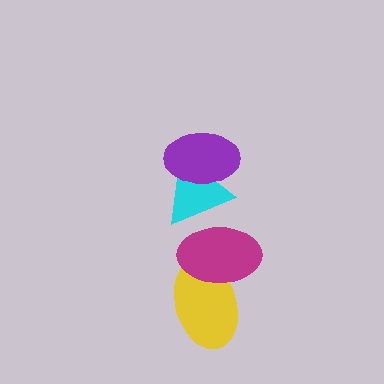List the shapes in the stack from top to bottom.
From top to bottom: the purple ellipse, the cyan triangle, the magenta ellipse, the yellow ellipse.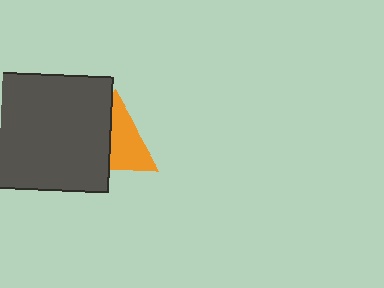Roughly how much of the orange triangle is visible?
About half of it is visible (roughly 54%).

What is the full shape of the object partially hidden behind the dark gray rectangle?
The partially hidden object is an orange triangle.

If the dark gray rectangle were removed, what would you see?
You would see the complete orange triangle.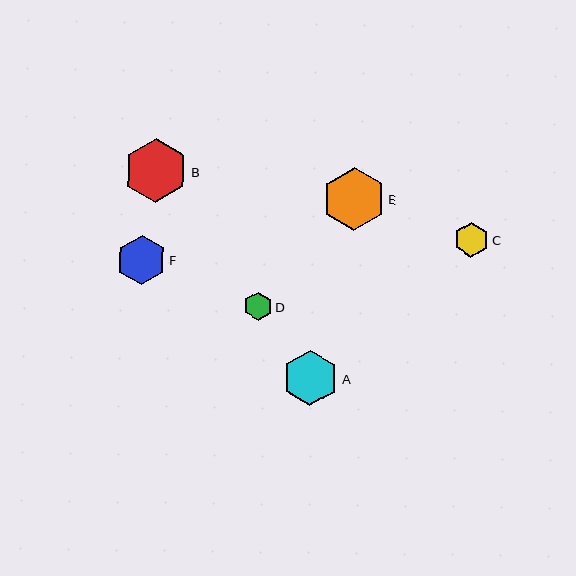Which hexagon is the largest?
Hexagon B is the largest with a size of approximately 64 pixels.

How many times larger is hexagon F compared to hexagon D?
Hexagon F is approximately 1.7 times the size of hexagon D.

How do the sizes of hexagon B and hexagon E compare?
Hexagon B and hexagon E are approximately the same size.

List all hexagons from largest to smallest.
From largest to smallest: B, E, A, F, C, D.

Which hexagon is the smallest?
Hexagon D is the smallest with a size of approximately 28 pixels.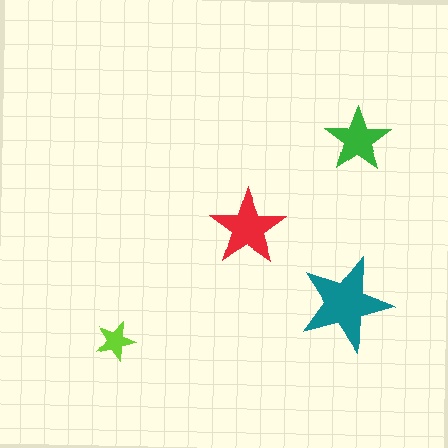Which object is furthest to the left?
The lime star is leftmost.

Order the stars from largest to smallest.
the teal one, the red one, the green one, the lime one.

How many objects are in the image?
There are 4 objects in the image.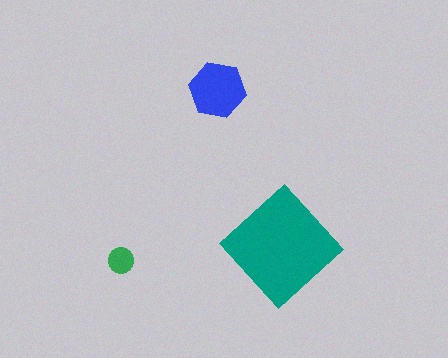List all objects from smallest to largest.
The green circle, the blue hexagon, the teal diamond.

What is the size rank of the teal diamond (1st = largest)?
1st.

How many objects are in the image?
There are 3 objects in the image.